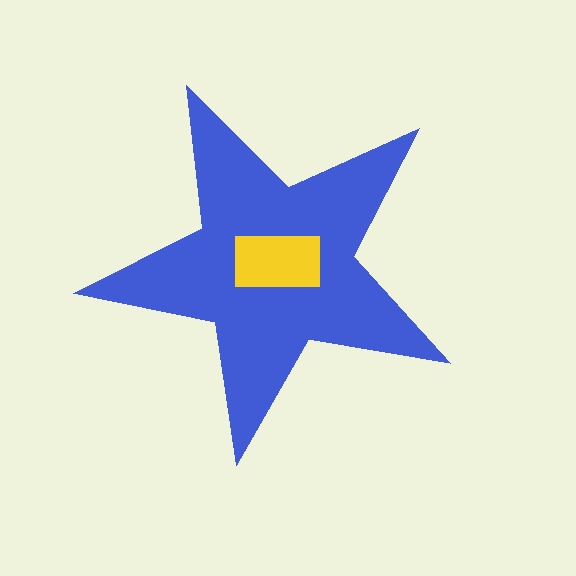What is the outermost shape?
The blue star.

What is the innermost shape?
The yellow rectangle.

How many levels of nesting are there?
2.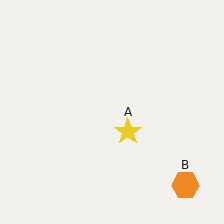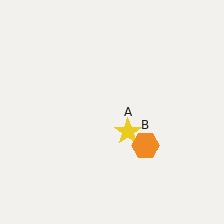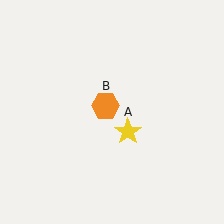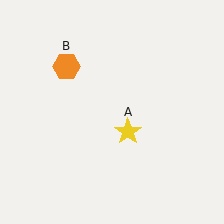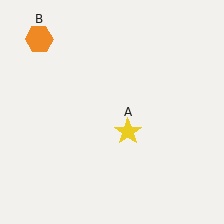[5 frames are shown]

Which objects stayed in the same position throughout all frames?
Yellow star (object A) remained stationary.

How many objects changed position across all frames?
1 object changed position: orange hexagon (object B).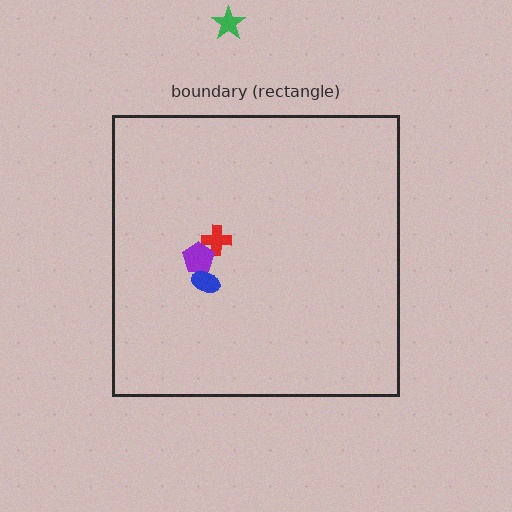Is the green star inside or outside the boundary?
Outside.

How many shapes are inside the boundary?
3 inside, 1 outside.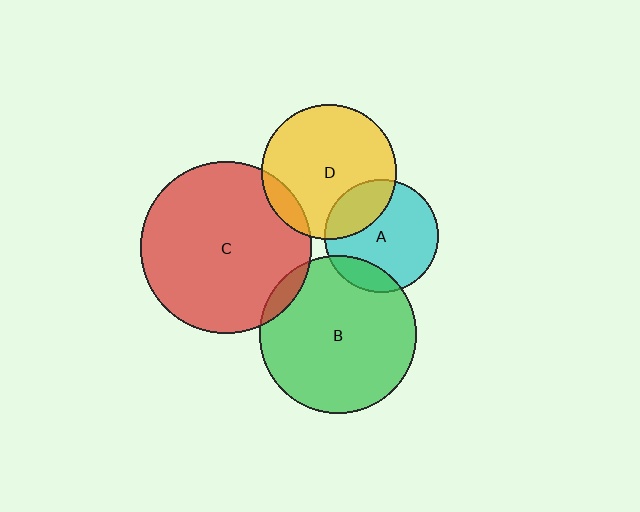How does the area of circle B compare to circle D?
Approximately 1.4 times.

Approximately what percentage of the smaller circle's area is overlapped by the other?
Approximately 25%.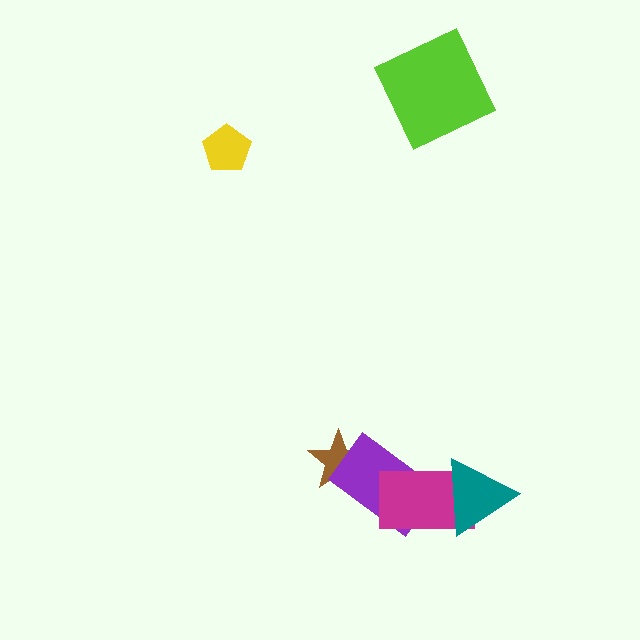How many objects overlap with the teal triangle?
1 object overlaps with the teal triangle.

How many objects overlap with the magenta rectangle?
2 objects overlap with the magenta rectangle.